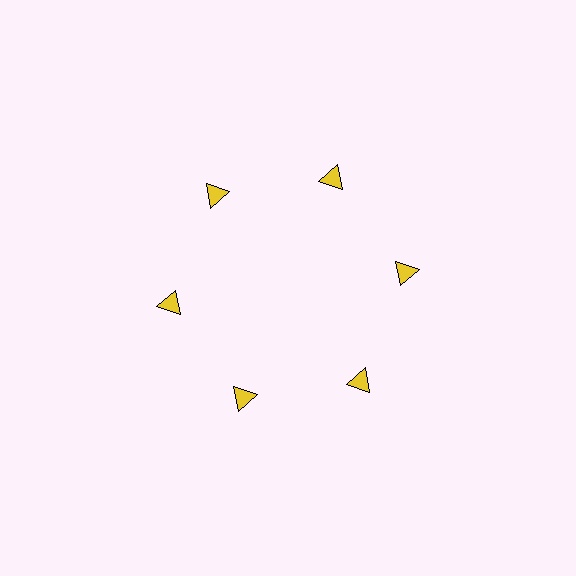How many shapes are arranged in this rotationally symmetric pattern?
There are 6 shapes, arranged in 6 groups of 1.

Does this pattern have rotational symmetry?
Yes, this pattern has 6-fold rotational symmetry. It looks the same after rotating 60 degrees around the center.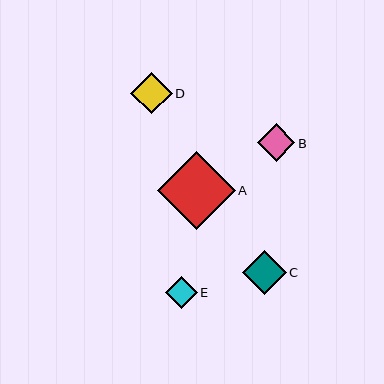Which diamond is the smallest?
Diamond E is the smallest with a size of approximately 32 pixels.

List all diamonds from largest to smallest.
From largest to smallest: A, C, D, B, E.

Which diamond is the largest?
Diamond A is the largest with a size of approximately 78 pixels.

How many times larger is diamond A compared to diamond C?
Diamond A is approximately 1.8 times the size of diamond C.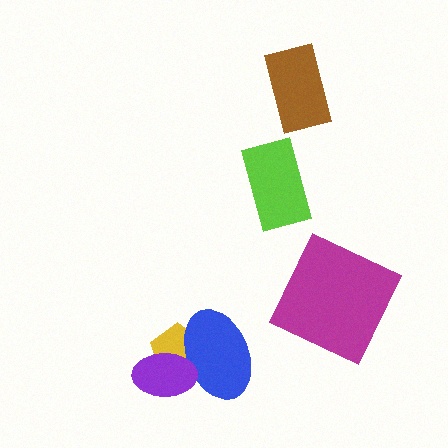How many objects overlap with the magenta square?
0 objects overlap with the magenta square.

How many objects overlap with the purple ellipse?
2 objects overlap with the purple ellipse.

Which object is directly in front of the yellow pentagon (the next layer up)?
The blue ellipse is directly in front of the yellow pentagon.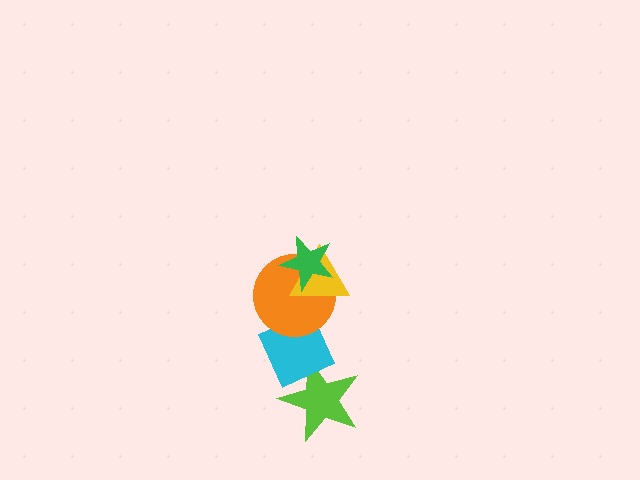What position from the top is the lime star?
The lime star is 5th from the top.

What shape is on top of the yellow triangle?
The green star is on top of the yellow triangle.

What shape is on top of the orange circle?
The yellow triangle is on top of the orange circle.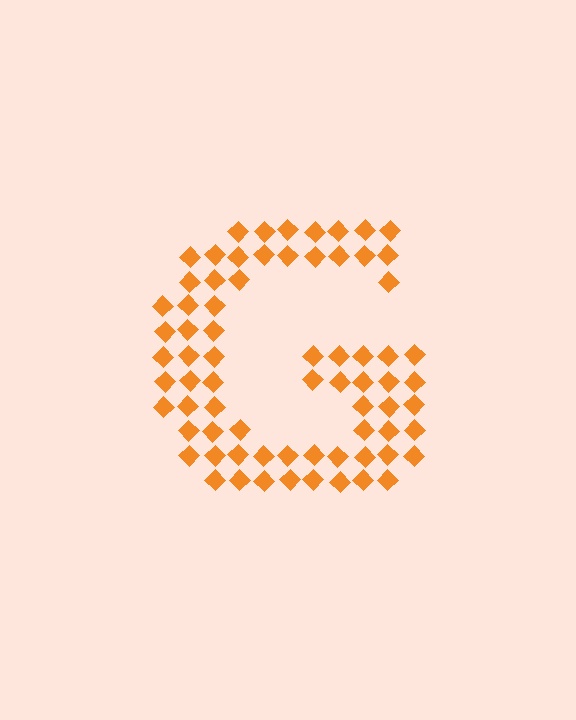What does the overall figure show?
The overall figure shows the letter G.